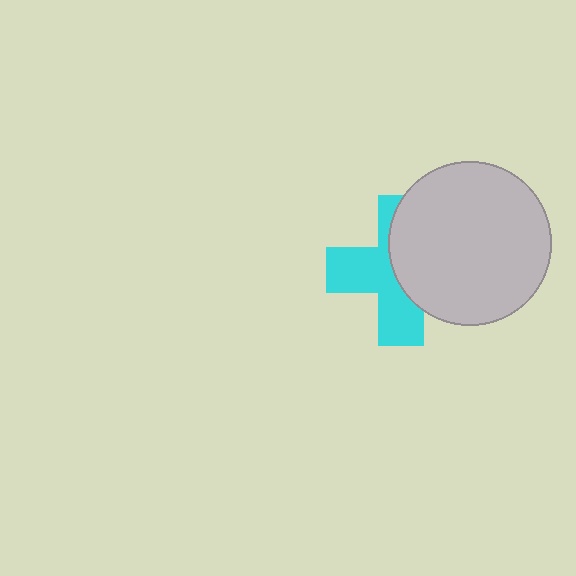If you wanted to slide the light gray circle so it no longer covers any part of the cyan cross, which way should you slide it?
Slide it right — that is the most direct way to separate the two shapes.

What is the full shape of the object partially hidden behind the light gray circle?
The partially hidden object is a cyan cross.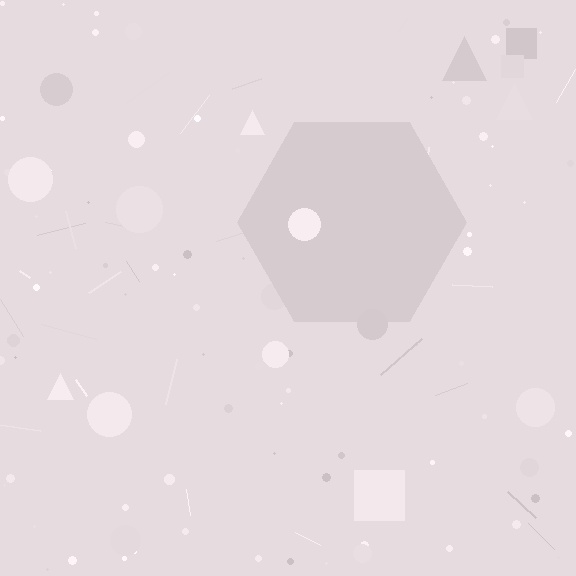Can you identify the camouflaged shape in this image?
The camouflaged shape is a hexagon.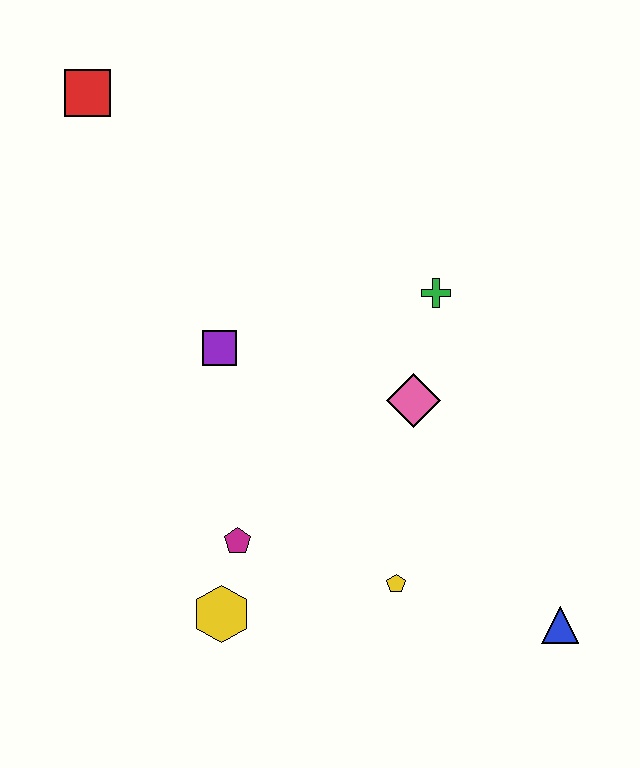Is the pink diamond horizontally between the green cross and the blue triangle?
No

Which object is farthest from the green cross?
The red square is farthest from the green cross.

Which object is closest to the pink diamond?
The green cross is closest to the pink diamond.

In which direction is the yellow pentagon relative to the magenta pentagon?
The yellow pentagon is to the right of the magenta pentagon.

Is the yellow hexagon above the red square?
No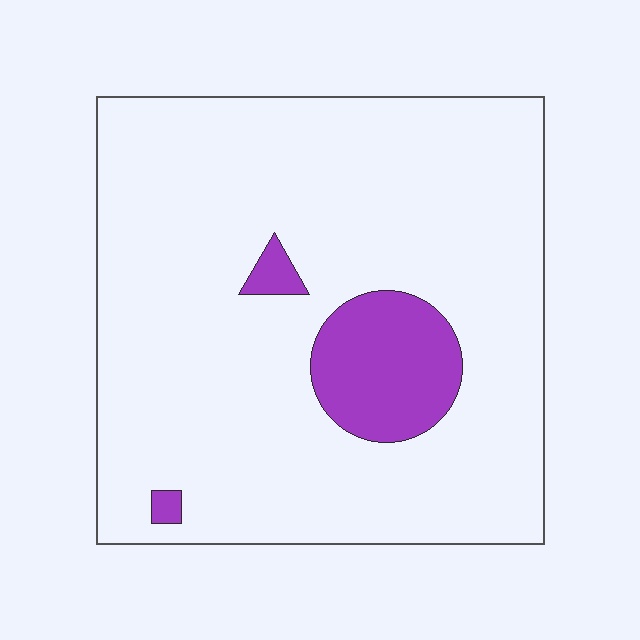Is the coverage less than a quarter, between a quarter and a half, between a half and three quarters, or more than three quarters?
Less than a quarter.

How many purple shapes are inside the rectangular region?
3.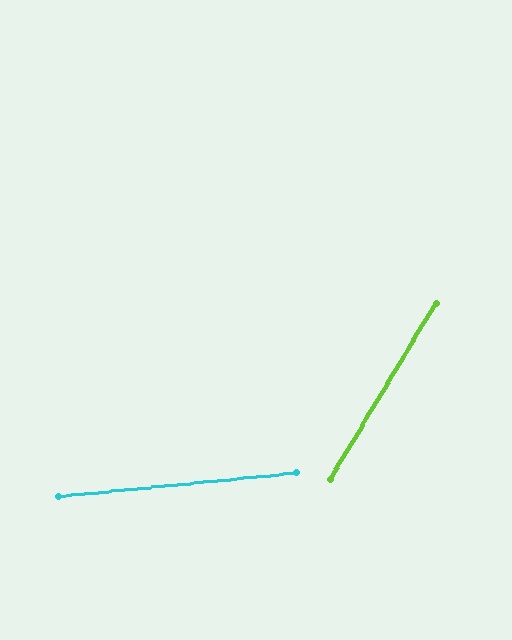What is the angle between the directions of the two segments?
Approximately 53 degrees.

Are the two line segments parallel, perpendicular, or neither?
Neither parallel nor perpendicular — they differ by about 53°.